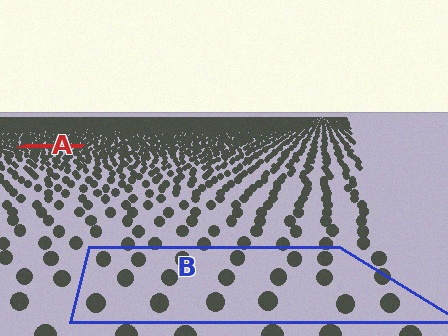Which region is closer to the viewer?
Region B is closer. The texture elements there are larger and more spread out.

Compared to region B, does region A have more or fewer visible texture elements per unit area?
Region A has more texture elements per unit area — they are packed more densely because it is farther away.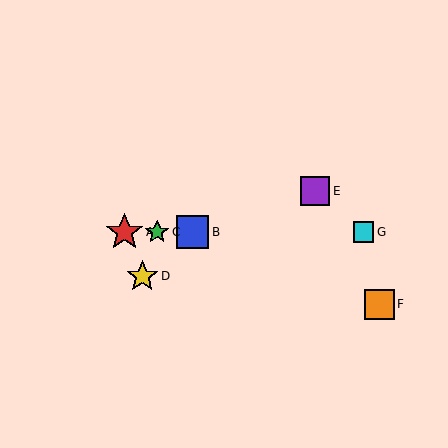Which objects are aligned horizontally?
Objects A, B, C, G are aligned horizontally.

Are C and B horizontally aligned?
Yes, both are at y≈232.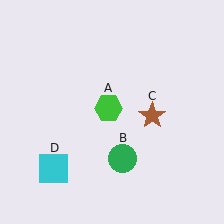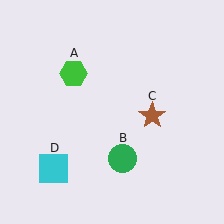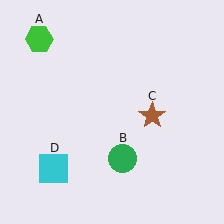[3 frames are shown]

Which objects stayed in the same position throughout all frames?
Green circle (object B) and brown star (object C) and cyan square (object D) remained stationary.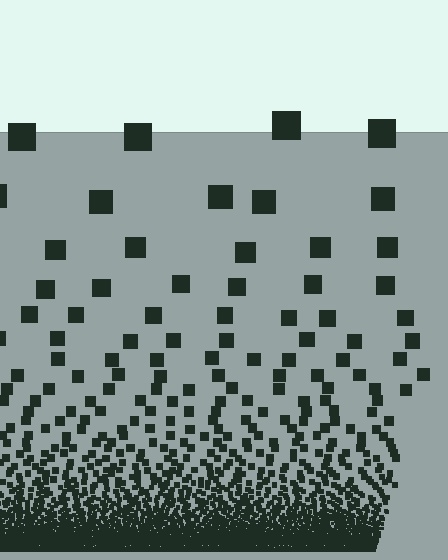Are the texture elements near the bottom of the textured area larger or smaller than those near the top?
Smaller. The gradient is inverted — elements near the bottom are smaller and denser.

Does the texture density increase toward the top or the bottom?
Density increases toward the bottom.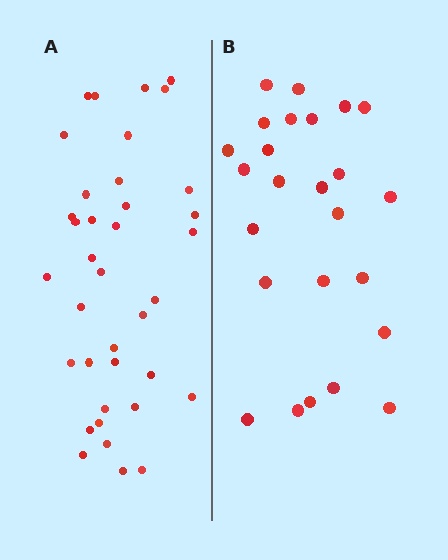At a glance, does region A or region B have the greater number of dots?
Region A (the left region) has more dots.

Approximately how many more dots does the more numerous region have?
Region A has roughly 12 or so more dots than region B.